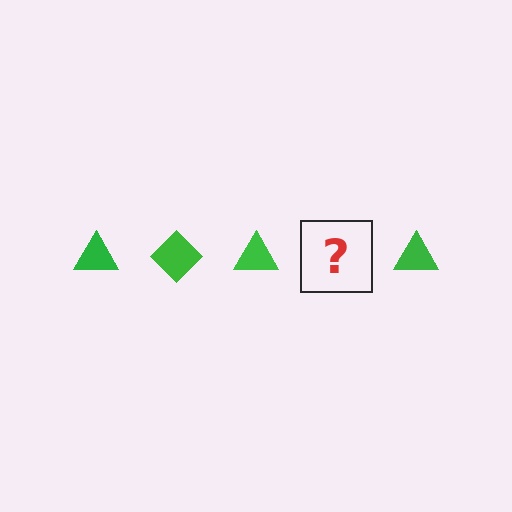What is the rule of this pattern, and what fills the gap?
The rule is that the pattern cycles through triangle, diamond shapes in green. The gap should be filled with a green diamond.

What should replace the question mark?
The question mark should be replaced with a green diamond.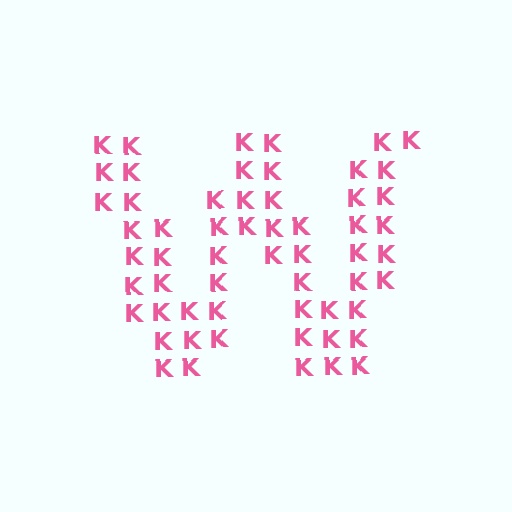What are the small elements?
The small elements are letter K's.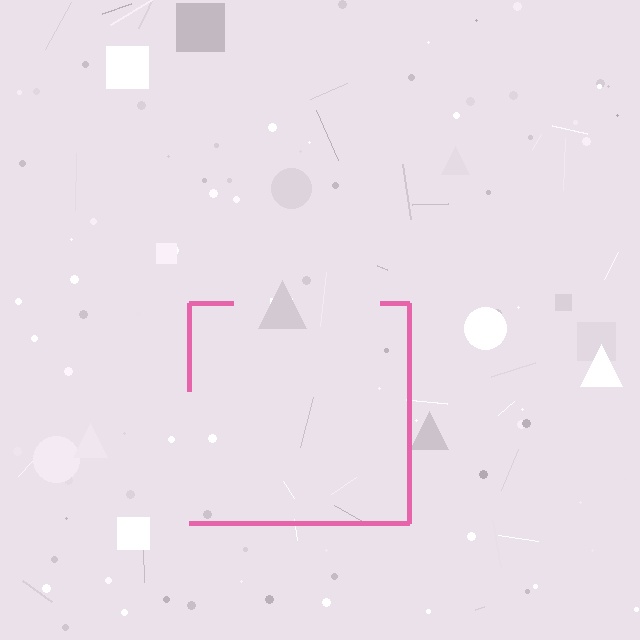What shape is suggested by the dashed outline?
The dashed outline suggests a square.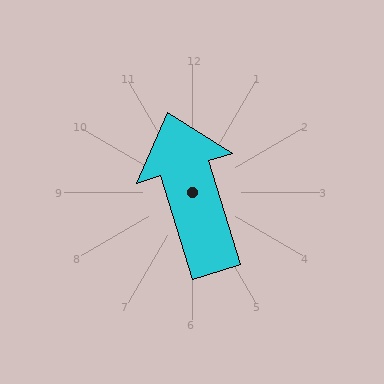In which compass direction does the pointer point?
North.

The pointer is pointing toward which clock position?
Roughly 11 o'clock.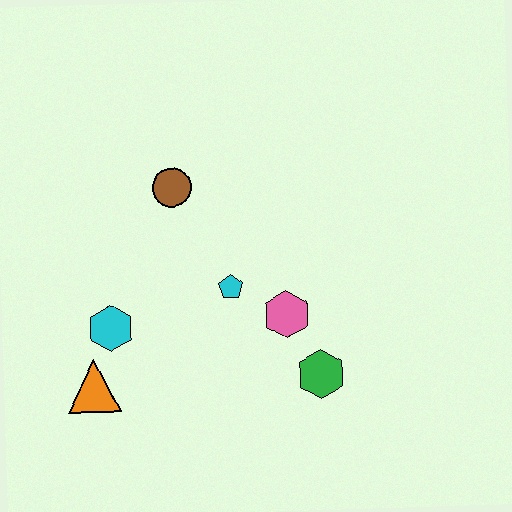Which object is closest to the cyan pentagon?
The pink hexagon is closest to the cyan pentagon.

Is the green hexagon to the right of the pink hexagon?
Yes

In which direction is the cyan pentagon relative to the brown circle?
The cyan pentagon is below the brown circle.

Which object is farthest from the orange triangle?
The green hexagon is farthest from the orange triangle.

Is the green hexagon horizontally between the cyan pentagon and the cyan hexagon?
No